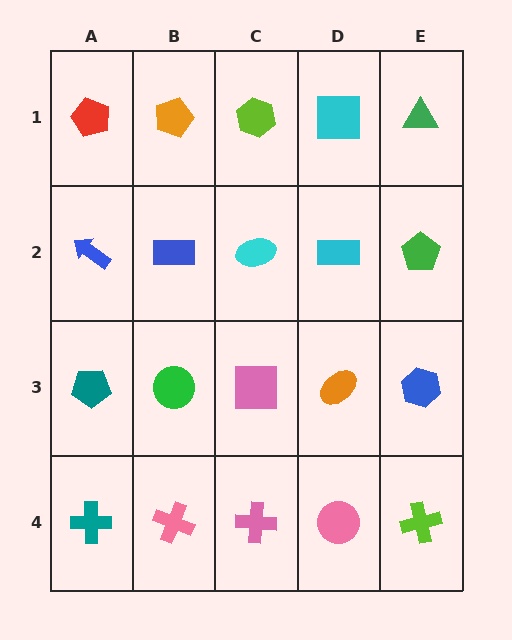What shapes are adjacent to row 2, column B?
An orange pentagon (row 1, column B), a green circle (row 3, column B), a blue arrow (row 2, column A), a cyan ellipse (row 2, column C).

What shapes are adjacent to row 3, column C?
A cyan ellipse (row 2, column C), a pink cross (row 4, column C), a green circle (row 3, column B), an orange ellipse (row 3, column D).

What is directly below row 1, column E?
A green pentagon.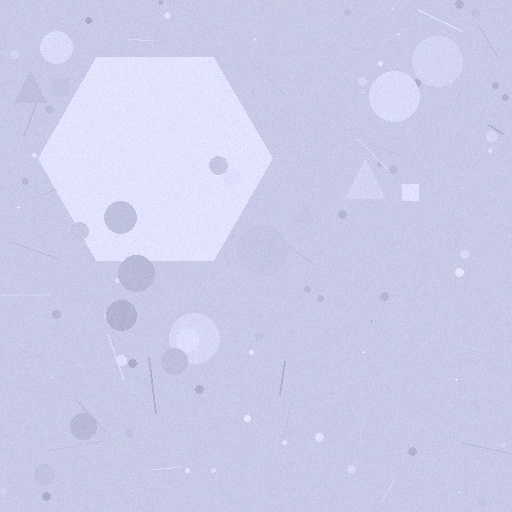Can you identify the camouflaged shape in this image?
The camouflaged shape is a hexagon.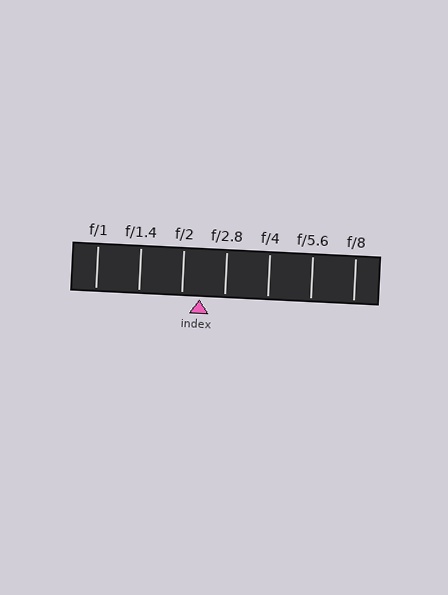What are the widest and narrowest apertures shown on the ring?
The widest aperture shown is f/1 and the narrowest is f/8.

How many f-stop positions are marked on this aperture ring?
There are 7 f-stop positions marked.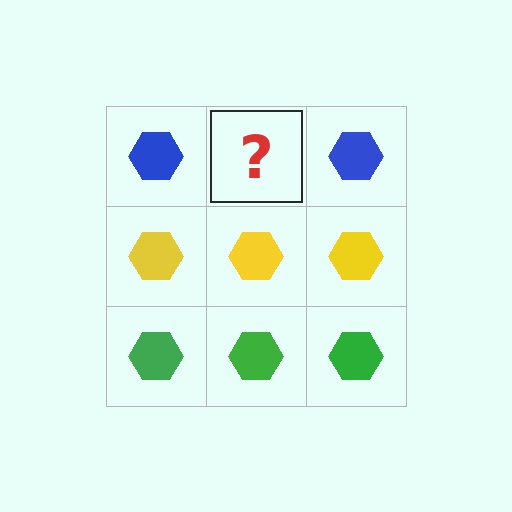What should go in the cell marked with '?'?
The missing cell should contain a blue hexagon.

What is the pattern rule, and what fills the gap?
The rule is that each row has a consistent color. The gap should be filled with a blue hexagon.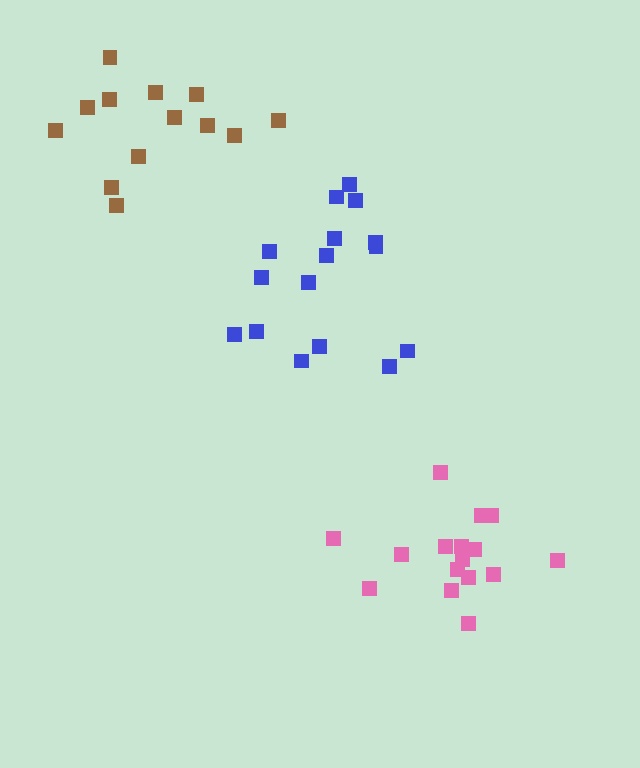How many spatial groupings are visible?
There are 3 spatial groupings.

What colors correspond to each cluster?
The clusters are colored: brown, blue, pink.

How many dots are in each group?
Group 1: 13 dots, Group 2: 16 dots, Group 3: 16 dots (45 total).